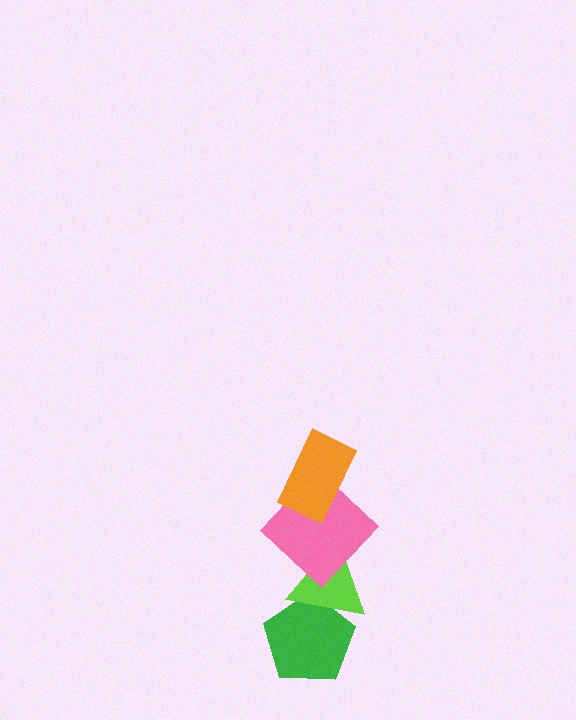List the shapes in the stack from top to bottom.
From top to bottom: the orange rectangle, the pink diamond, the lime triangle, the green pentagon.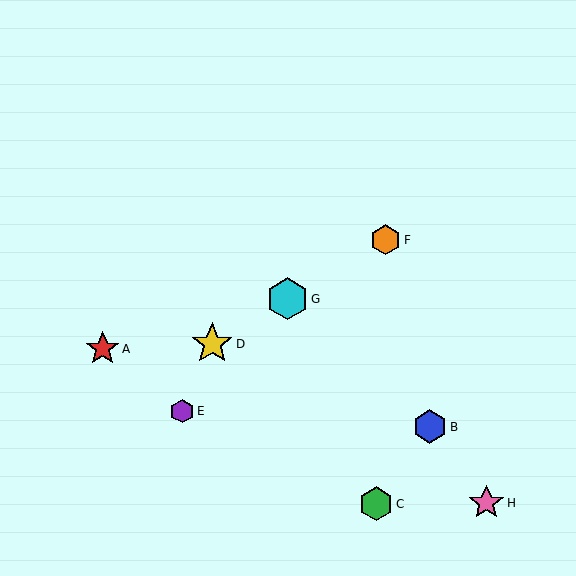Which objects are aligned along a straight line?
Objects D, F, G are aligned along a straight line.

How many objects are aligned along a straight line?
3 objects (D, F, G) are aligned along a straight line.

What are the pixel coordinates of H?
Object H is at (486, 503).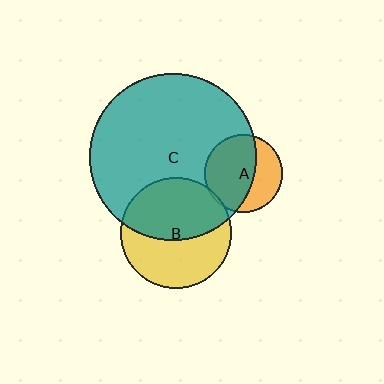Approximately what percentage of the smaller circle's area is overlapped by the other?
Approximately 50%.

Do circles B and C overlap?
Yes.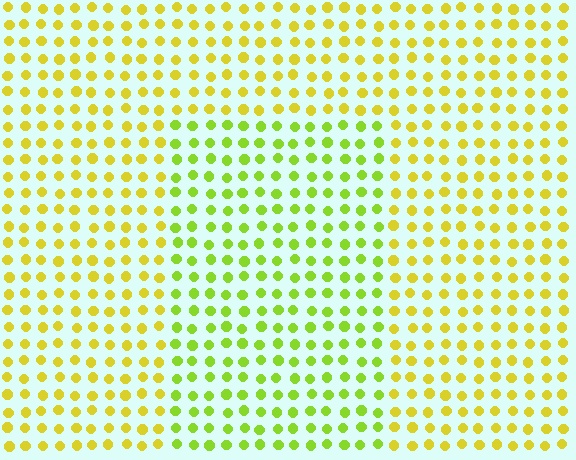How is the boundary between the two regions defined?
The boundary is defined purely by a slight shift in hue (about 31 degrees). Spacing, size, and orientation are identical on both sides.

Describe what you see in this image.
The image is filled with small yellow elements in a uniform arrangement. A rectangle-shaped region is visible where the elements are tinted to a slightly different hue, forming a subtle color boundary.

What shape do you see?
I see a rectangle.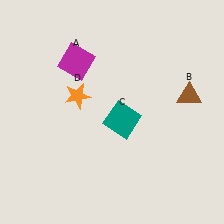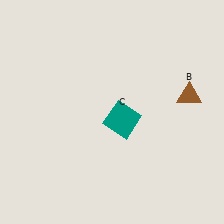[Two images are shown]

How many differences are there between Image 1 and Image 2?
There are 2 differences between the two images.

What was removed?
The orange star (D), the magenta square (A) were removed in Image 2.